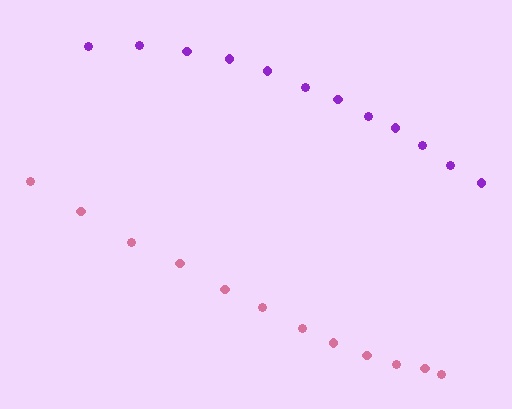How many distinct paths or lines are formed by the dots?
There are 2 distinct paths.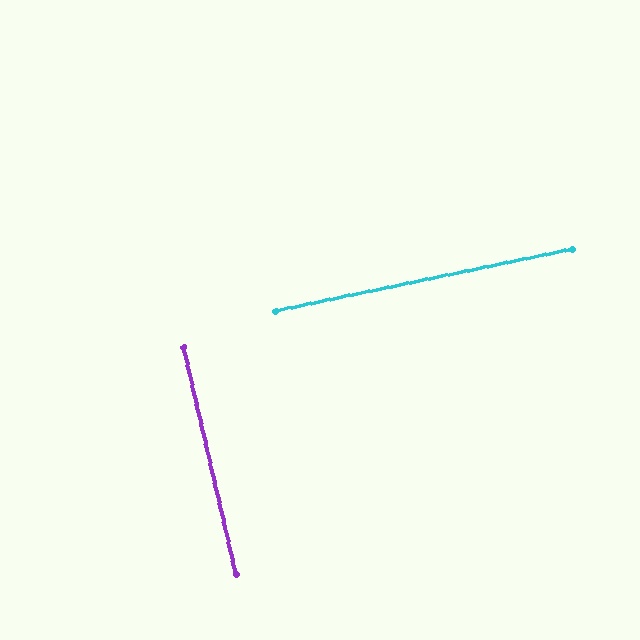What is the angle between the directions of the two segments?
Approximately 89 degrees.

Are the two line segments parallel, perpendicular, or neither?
Perpendicular — they meet at approximately 89°.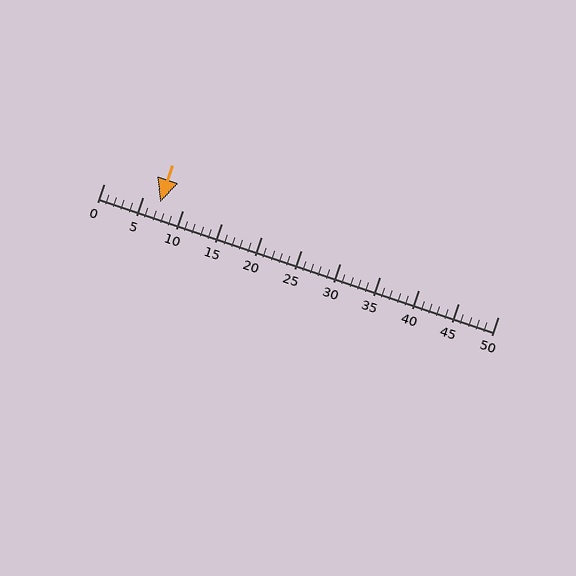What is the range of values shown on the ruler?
The ruler shows values from 0 to 50.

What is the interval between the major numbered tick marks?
The major tick marks are spaced 5 units apart.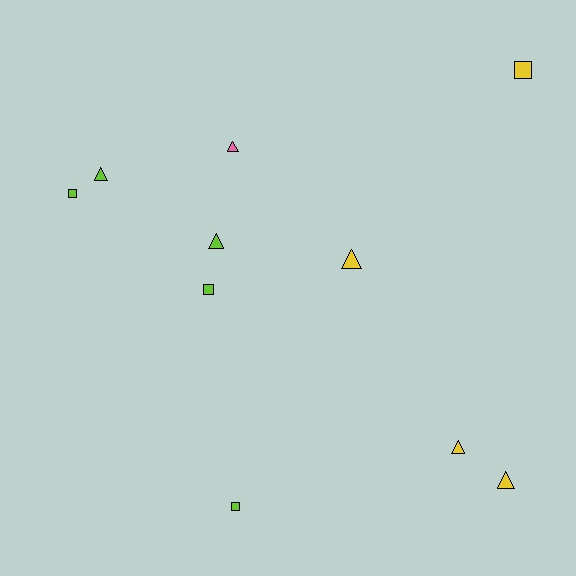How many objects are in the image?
There are 10 objects.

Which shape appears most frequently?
Triangle, with 6 objects.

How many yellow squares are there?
There is 1 yellow square.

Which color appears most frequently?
Lime, with 5 objects.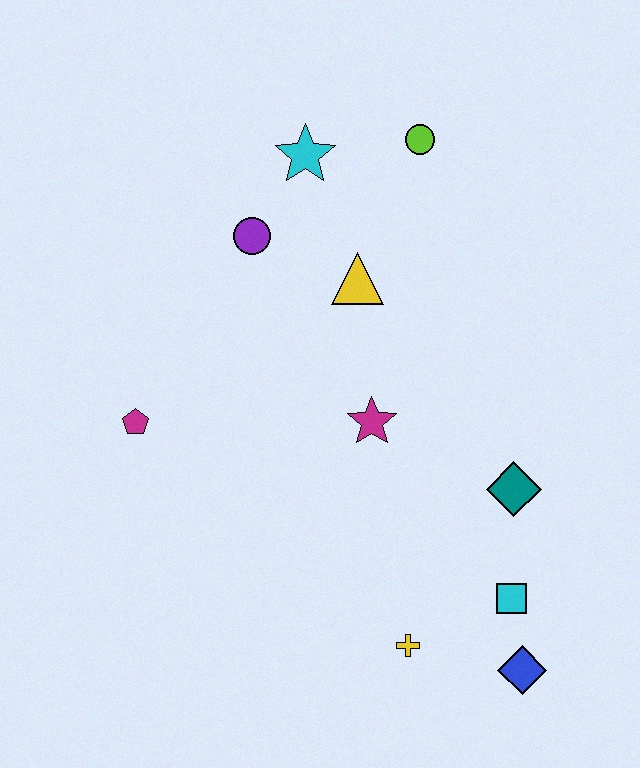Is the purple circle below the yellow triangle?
No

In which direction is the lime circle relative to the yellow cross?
The lime circle is above the yellow cross.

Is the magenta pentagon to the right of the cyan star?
No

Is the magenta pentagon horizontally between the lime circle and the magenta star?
No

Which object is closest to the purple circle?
The cyan star is closest to the purple circle.